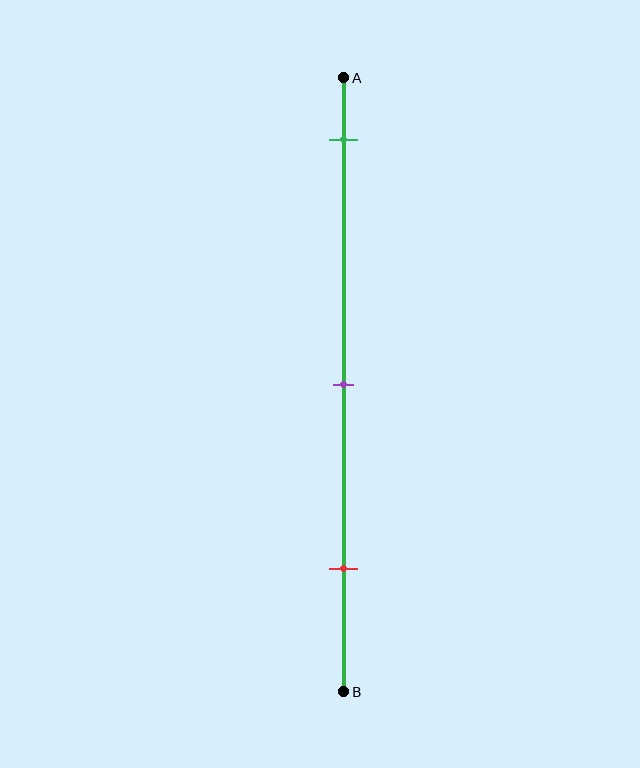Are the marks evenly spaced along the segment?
Yes, the marks are approximately evenly spaced.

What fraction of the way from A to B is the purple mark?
The purple mark is approximately 50% (0.5) of the way from A to B.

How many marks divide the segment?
There are 3 marks dividing the segment.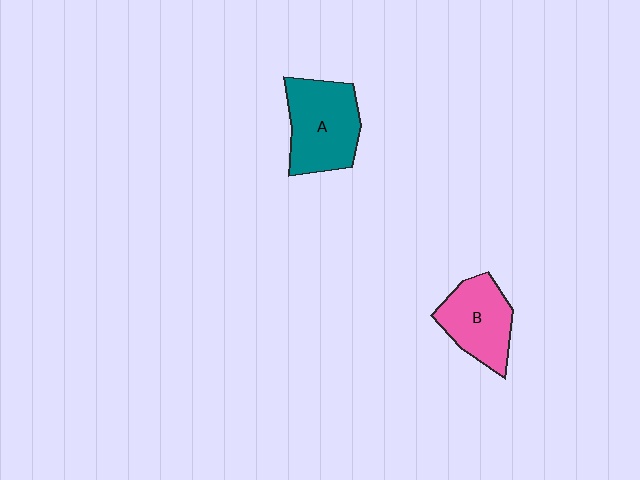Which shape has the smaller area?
Shape B (pink).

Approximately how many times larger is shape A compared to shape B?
Approximately 1.2 times.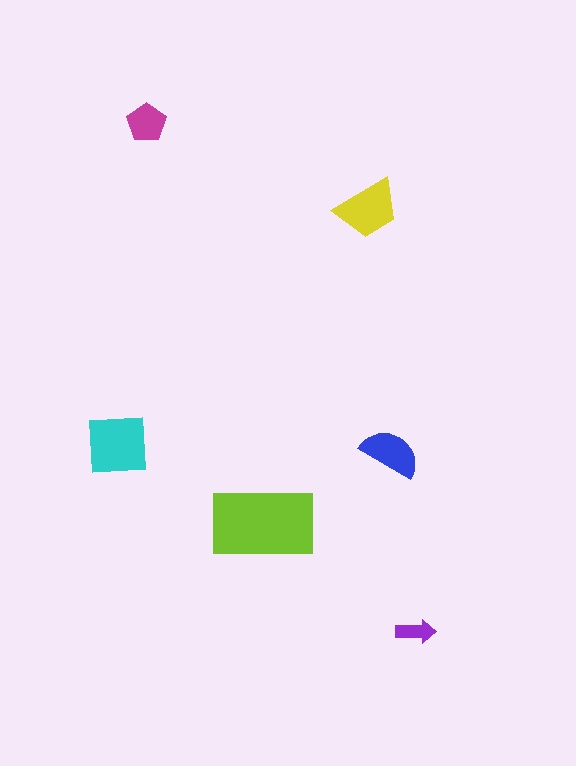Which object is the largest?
The lime rectangle.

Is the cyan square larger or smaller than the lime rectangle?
Smaller.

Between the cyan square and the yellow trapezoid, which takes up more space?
The cyan square.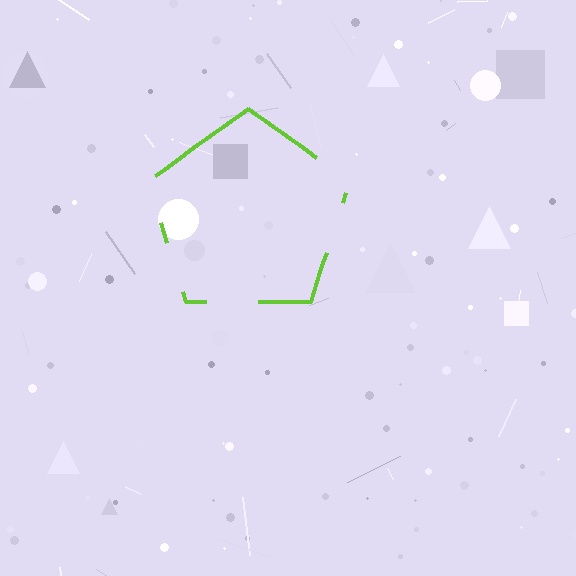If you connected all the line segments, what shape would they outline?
They would outline a pentagon.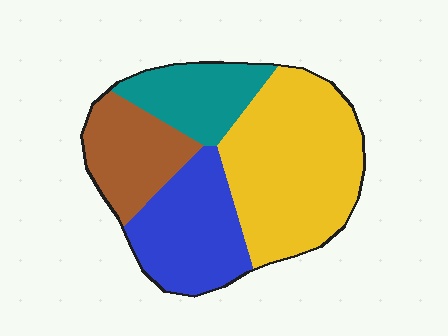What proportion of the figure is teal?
Teal takes up less than a quarter of the figure.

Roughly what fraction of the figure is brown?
Brown covers 18% of the figure.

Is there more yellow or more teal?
Yellow.